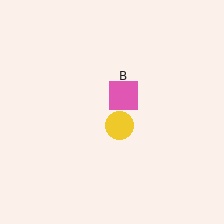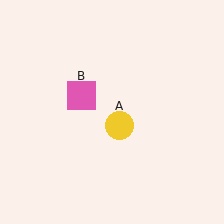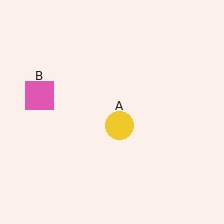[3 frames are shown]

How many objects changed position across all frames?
1 object changed position: pink square (object B).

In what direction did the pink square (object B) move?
The pink square (object B) moved left.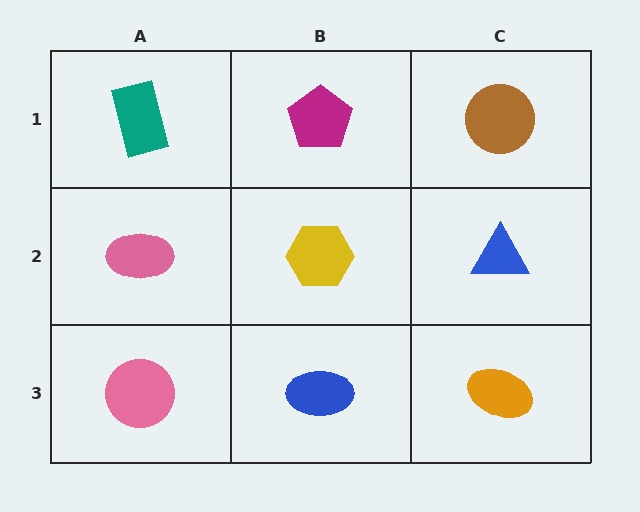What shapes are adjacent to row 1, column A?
A pink ellipse (row 2, column A), a magenta pentagon (row 1, column B).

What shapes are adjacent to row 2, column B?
A magenta pentagon (row 1, column B), a blue ellipse (row 3, column B), a pink ellipse (row 2, column A), a blue triangle (row 2, column C).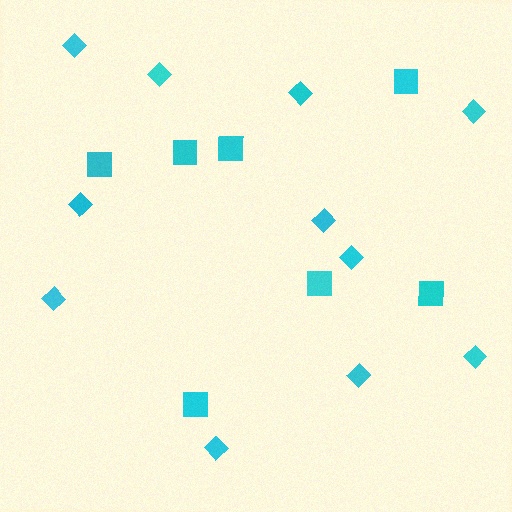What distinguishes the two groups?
There are 2 groups: one group of diamonds (11) and one group of squares (7).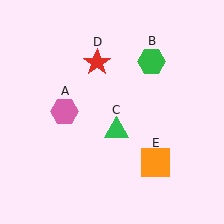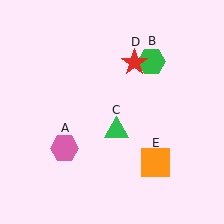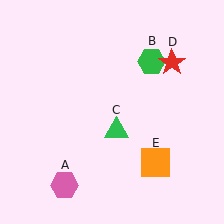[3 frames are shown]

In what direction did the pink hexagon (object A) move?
The pink hexagon (object A) moved down.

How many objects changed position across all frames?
2 objects changed position: pink hexagon (object A), red star (object D).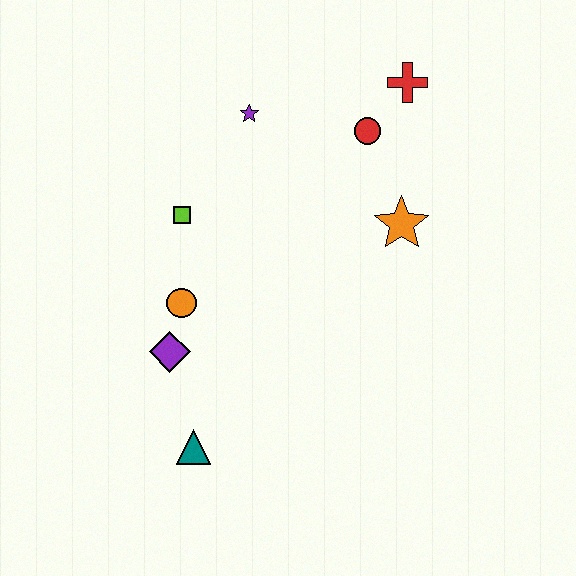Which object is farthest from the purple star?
The teal triangle is farthest from the purple star.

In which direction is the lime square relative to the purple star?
The lime square is below the purple star.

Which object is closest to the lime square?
The orange circle is closest to the lime square.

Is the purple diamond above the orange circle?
No